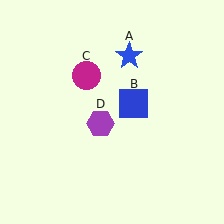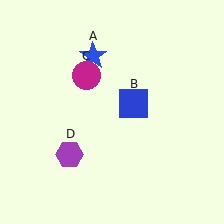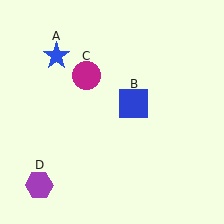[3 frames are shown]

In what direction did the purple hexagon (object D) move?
The purple hexagon (object D) moved down and to the left.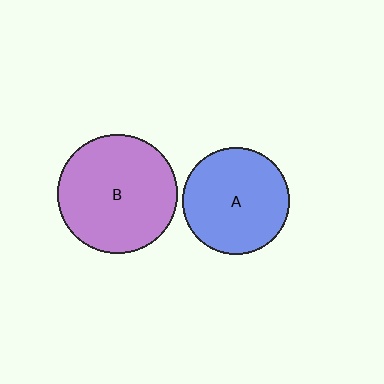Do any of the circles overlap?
No, none of the circles overlap.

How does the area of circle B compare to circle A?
Approximately 1.3 times.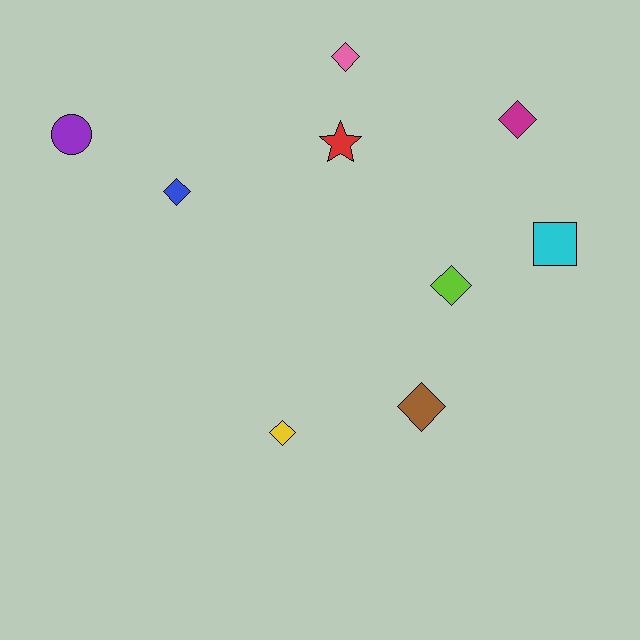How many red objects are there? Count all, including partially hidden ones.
There is 1 red object.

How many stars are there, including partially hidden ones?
There is 1 star.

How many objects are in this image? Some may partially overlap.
There are 9 objects.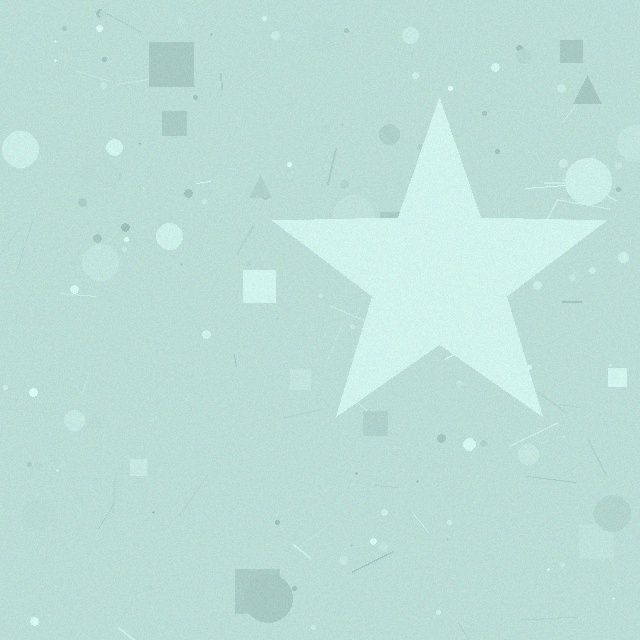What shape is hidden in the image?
A star is hidden in the image.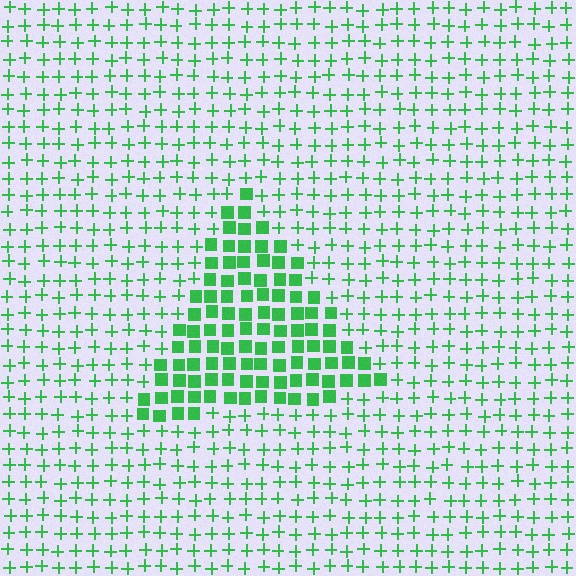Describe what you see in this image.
The image is filled with small green elements arranged in a uniform grid. A triangle-shaped region contains squares, while the surrounding area contains plus signs. The boundary is defined purely by the change in element shape.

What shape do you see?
I see a triangle.